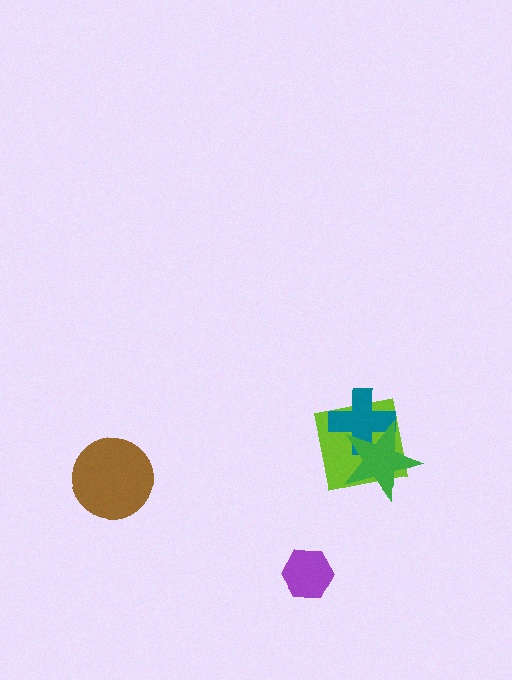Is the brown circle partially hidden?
No, no other shape covers it.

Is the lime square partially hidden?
Yes, it is partially covered by another shape.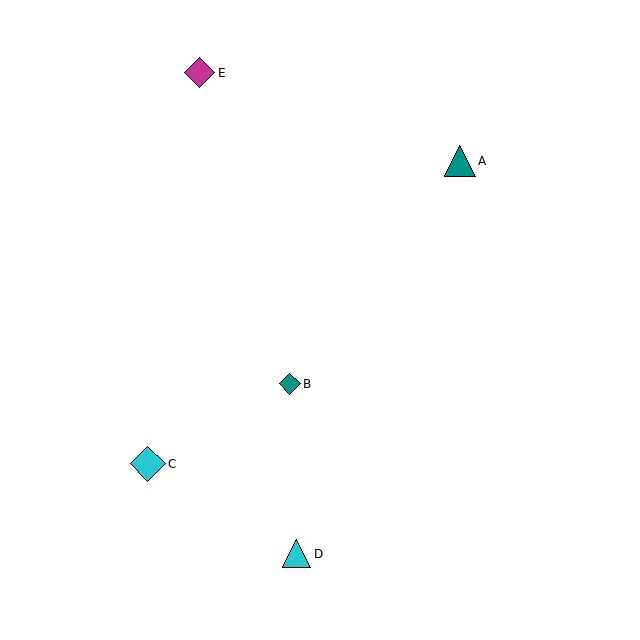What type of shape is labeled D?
Shape D is a cyan triangle.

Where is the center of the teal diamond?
The center of the teal diamond is at (290, 384).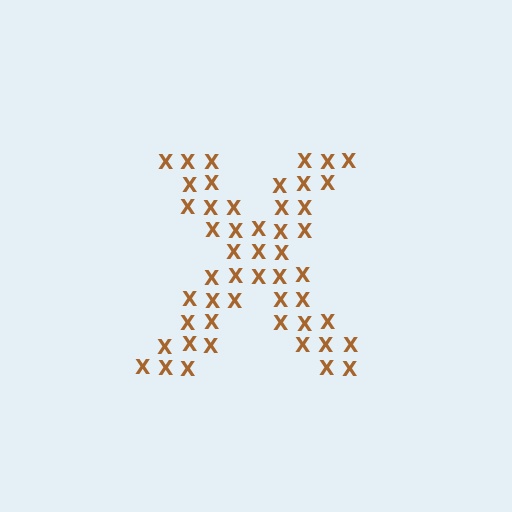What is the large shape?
The large shape is the letter X.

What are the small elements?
The small elements are letter X's.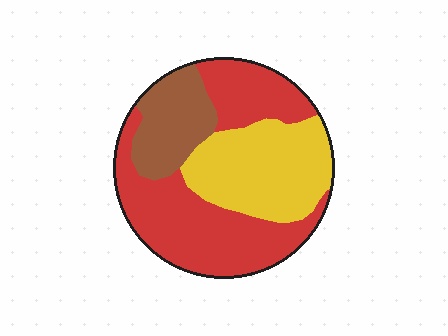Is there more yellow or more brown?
Yellow.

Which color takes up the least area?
Brown, at roughly 20%.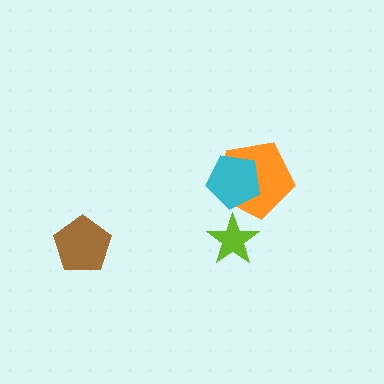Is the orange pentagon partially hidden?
Yes, it is partially covered by another shape.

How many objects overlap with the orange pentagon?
1 object overlaps with the orange pentagon.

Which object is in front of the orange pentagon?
The cyan pentagon is in front of the orange pentagon.